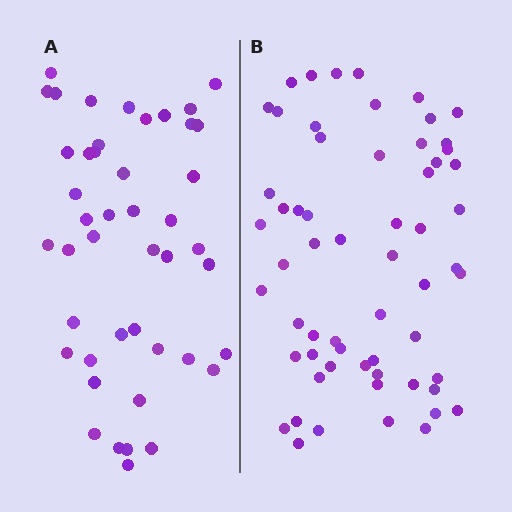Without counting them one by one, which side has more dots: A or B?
Region B (the right region) has more dots.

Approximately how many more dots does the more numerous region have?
Region B has approximately 15 more dots than region A.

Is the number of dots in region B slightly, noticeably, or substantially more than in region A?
Region B has noticeably more, but not dramatically so. The ratio is roughly 1.3 to 1.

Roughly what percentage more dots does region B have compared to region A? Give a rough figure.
About 35% more.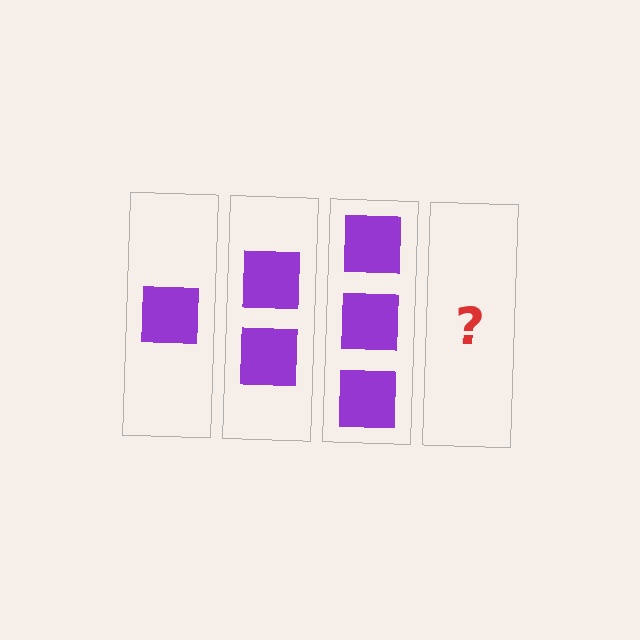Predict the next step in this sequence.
The next step is 4 squares.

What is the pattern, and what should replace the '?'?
The pattern is that each step adds one more square. The '?' should be 4 squares.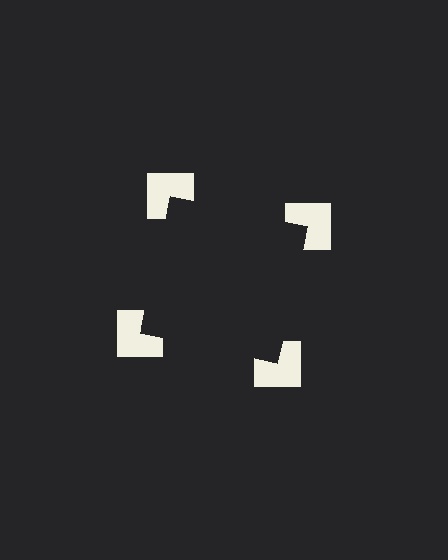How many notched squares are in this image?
There are 4 — one at each vertex of the illusory square.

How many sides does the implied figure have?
4 sides.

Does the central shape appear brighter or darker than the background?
It typically appears slightly darker than the background, even though no actual brightness change is drawn.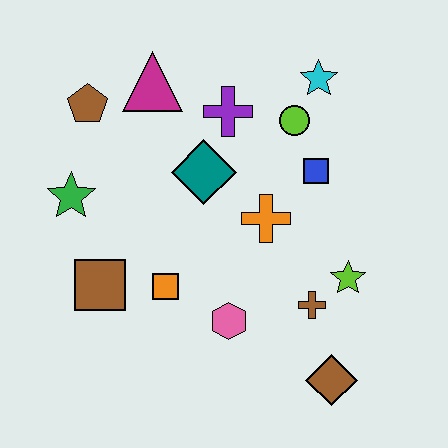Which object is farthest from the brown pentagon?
The brown diamond is farthest from the brown pentagon.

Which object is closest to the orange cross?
The blue square is closest to the orange cross.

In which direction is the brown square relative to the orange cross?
The brown square is to the left of the orange cross.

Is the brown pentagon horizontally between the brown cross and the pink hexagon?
No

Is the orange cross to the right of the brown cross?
No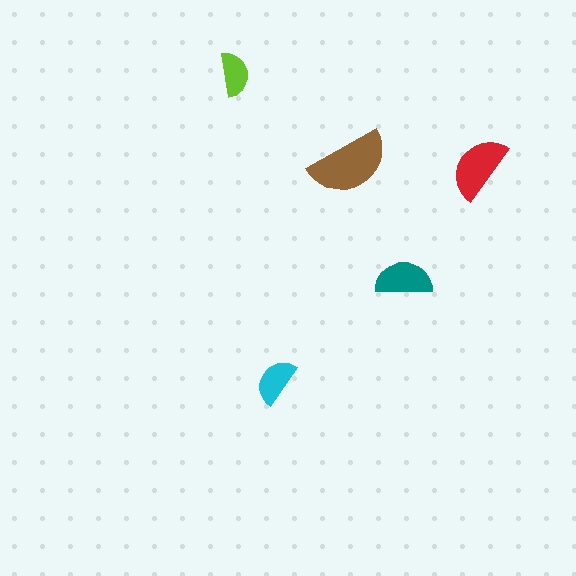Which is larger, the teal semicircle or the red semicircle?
The red one.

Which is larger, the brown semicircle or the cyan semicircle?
The brown one.